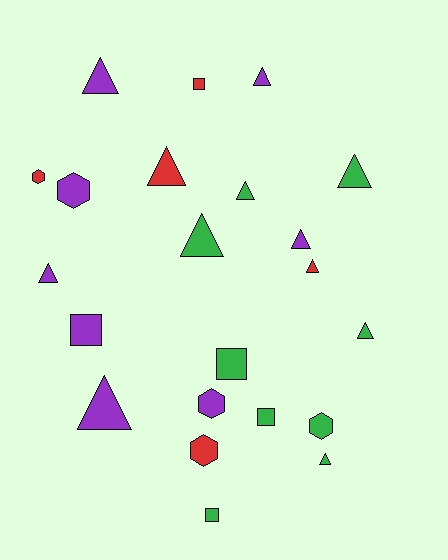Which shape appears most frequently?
Triangle, with 12 objects.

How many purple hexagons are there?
There are 2 purple hexagons.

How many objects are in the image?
There are 22 objects.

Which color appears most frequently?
Green, with 9 objects.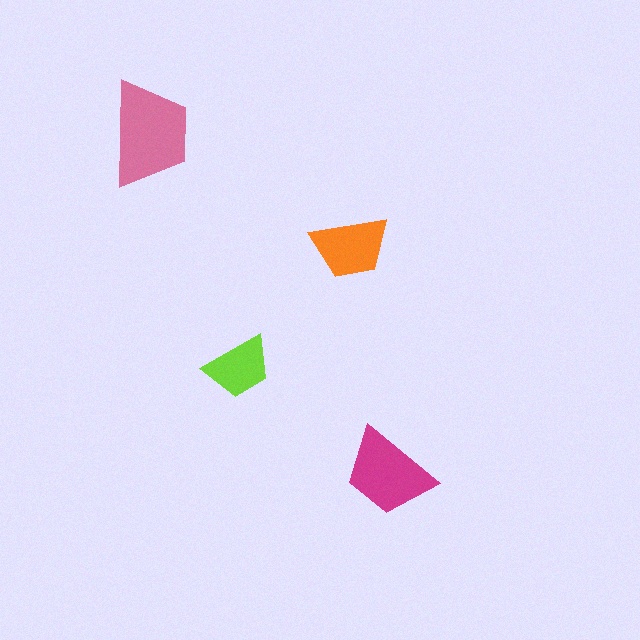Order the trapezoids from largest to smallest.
the pink one, the magenta one, the orange one, the lime one.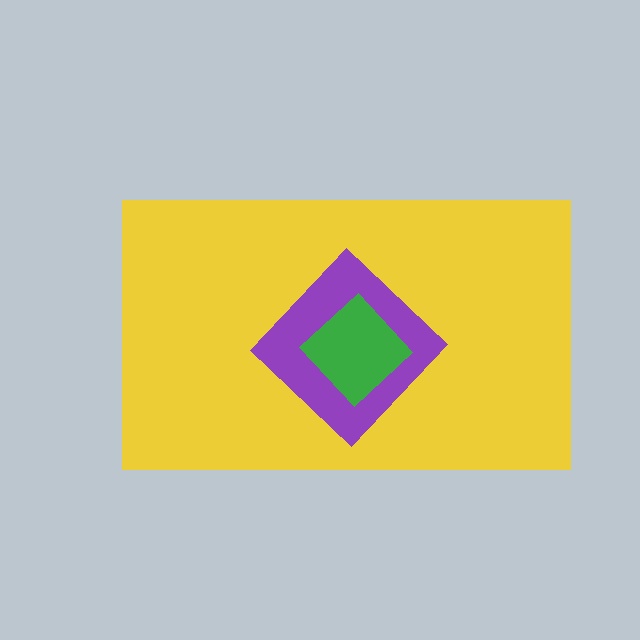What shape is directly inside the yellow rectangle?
The purple diamond.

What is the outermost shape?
The yellow rectangle.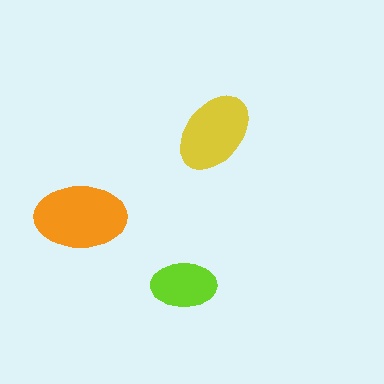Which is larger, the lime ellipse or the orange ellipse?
The orange one.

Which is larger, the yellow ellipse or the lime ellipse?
The yellow one.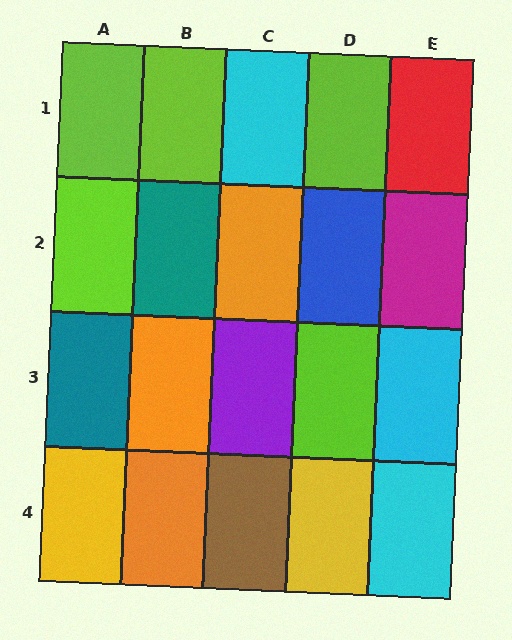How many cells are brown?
1 cell is brown.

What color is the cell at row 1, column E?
Red.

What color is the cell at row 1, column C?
Cyan.